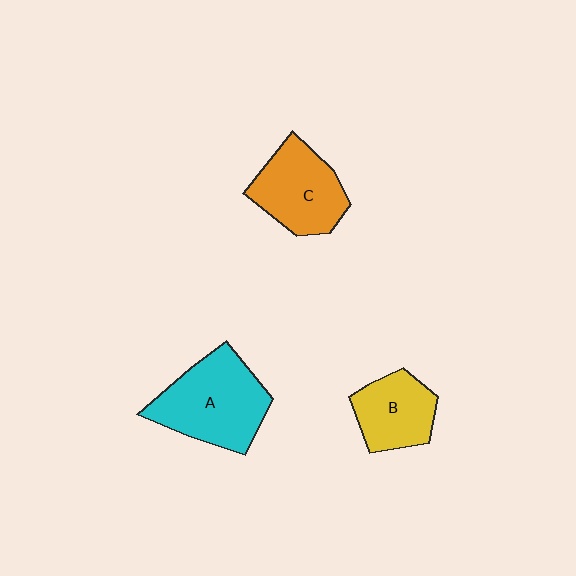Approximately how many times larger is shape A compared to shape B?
Approximately 1.5 times.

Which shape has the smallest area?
Shape B (yellow).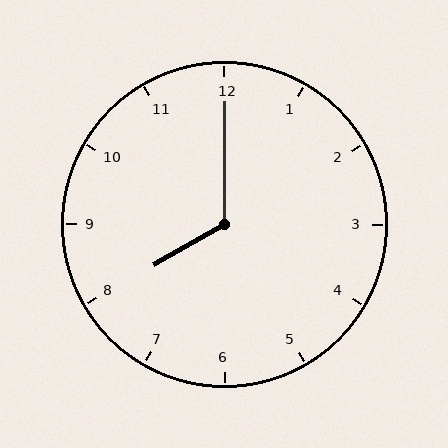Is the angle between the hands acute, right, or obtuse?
It is obtuse.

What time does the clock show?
8:00.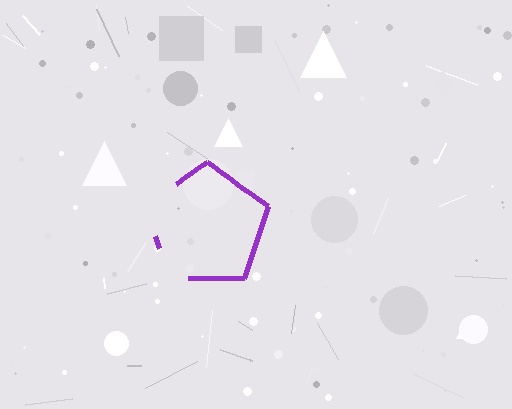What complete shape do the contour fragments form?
The contour fragments form a pentagon.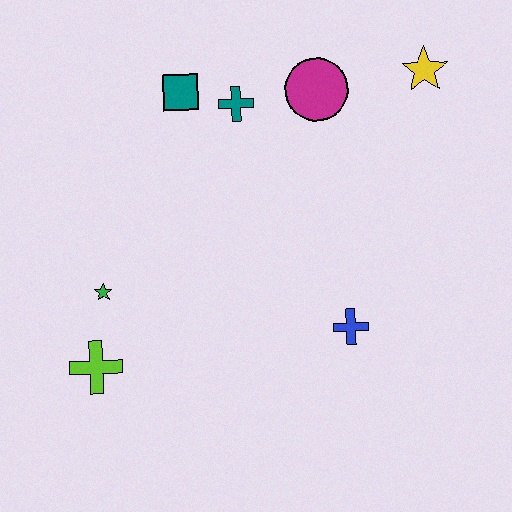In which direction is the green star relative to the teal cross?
The green star is below the teal cross.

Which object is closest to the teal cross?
The teal square is closest to the teal cross.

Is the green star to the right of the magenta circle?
No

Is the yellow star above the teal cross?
Yes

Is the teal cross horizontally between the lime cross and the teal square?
No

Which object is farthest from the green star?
The yellow star is farthest from the green star.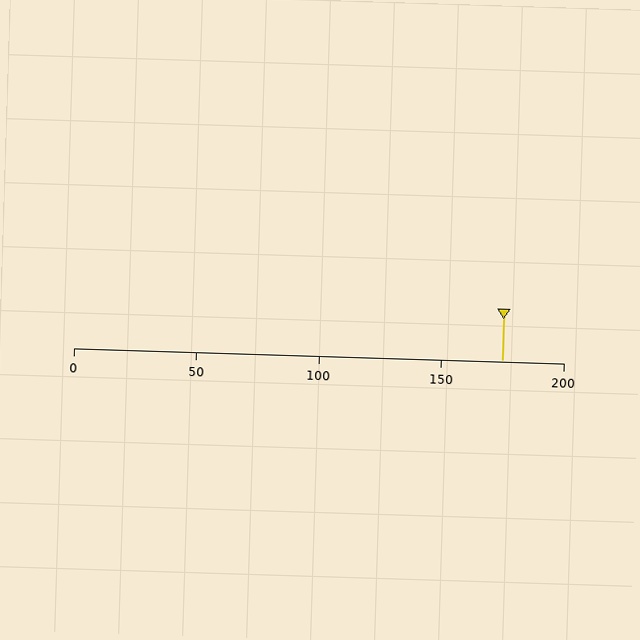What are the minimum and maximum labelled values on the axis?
The axis runs from 0 to 200.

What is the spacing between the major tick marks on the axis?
The major ticks are spaced 50 apart.